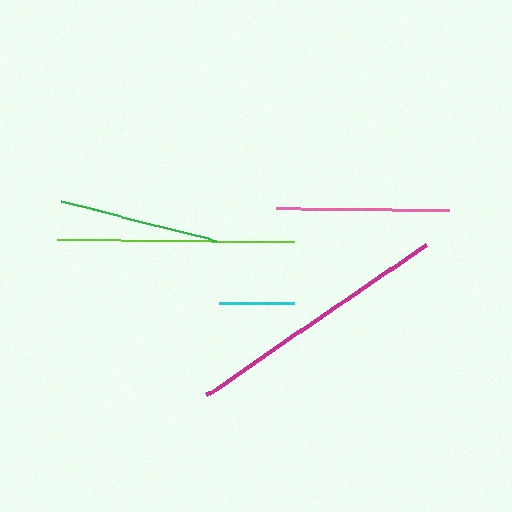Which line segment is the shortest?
The cyan line is the shortest at approximately 76 pixels.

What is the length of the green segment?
The green segment is approximately 161 pixels long.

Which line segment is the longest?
The magenta line is the longest at approximately 266 pixels.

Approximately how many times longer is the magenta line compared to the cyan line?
The magenta line is approximately 3.5 times the length of the cyan line.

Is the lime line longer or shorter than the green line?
The lime line is longer than the green line.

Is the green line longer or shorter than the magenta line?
The magenta line is longer than the green line.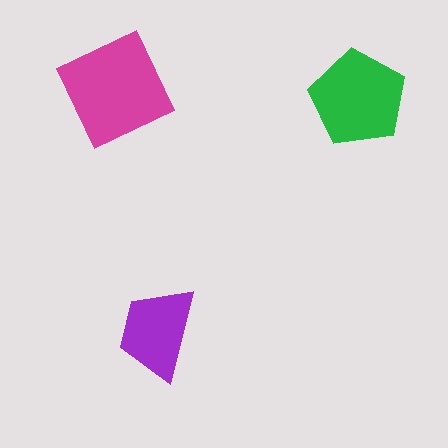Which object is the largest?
The magenta square.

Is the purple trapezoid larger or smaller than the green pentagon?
Smaller.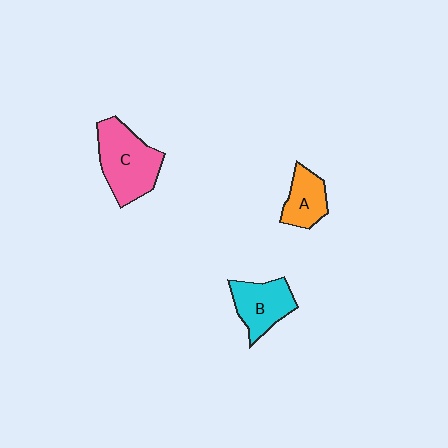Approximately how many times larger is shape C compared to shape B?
Approximately 1.4 times.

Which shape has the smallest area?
Shape A (orange).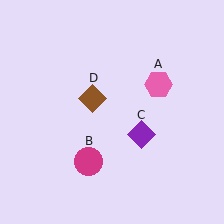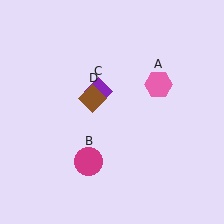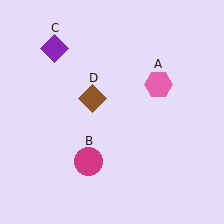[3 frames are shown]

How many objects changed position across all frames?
1 object changed position: purple diamond (object C).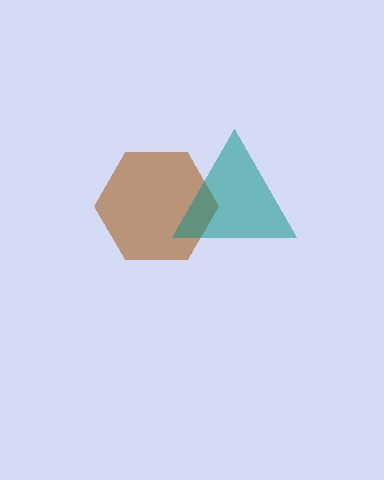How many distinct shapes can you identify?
There are 2 distinct shapes: a brown hexagon, a teal triangle.